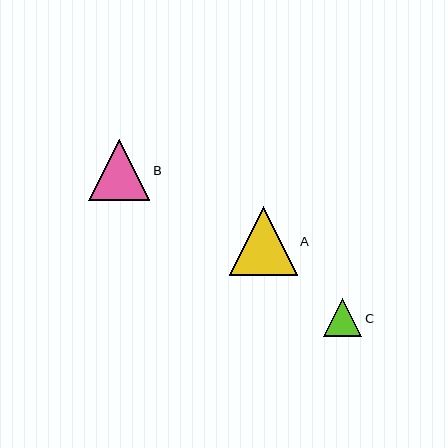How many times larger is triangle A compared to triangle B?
Triangle A is approximately 1.1 times the size of triangle B.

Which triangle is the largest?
Triangle A is the largest with a size of approximately 68 pixels.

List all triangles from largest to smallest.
From largest to smallest: A, B, C.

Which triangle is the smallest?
Triangle C is the smallest with a size of approximately 38 pixels.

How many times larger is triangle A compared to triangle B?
Triangle A is approximately 1.1 times the size of triangle B.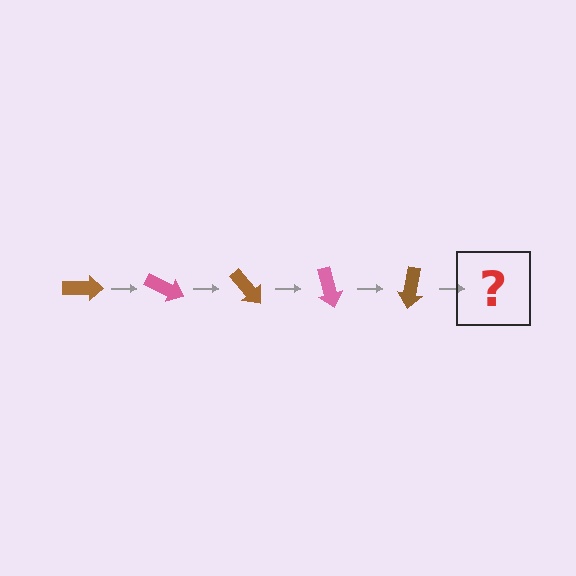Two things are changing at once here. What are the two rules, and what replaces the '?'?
The two rules are that it rotates 25 degrees each step and the color cycles through brown and pink. The '?' should be a pink arrow, rotated 125 degrees from the start.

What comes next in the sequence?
The next element should be a pink arrow, rotated 125 degrees from the start.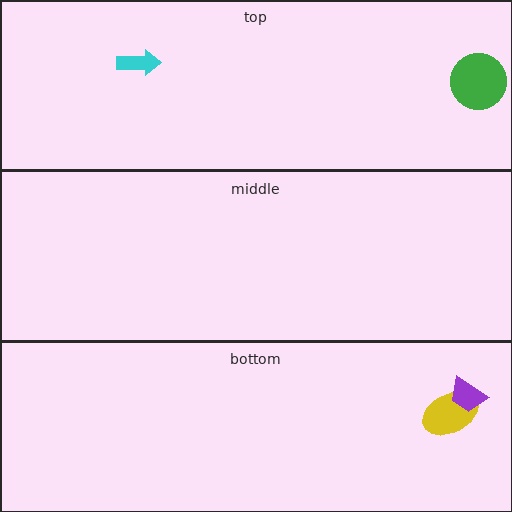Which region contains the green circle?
The top region.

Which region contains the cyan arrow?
The top region.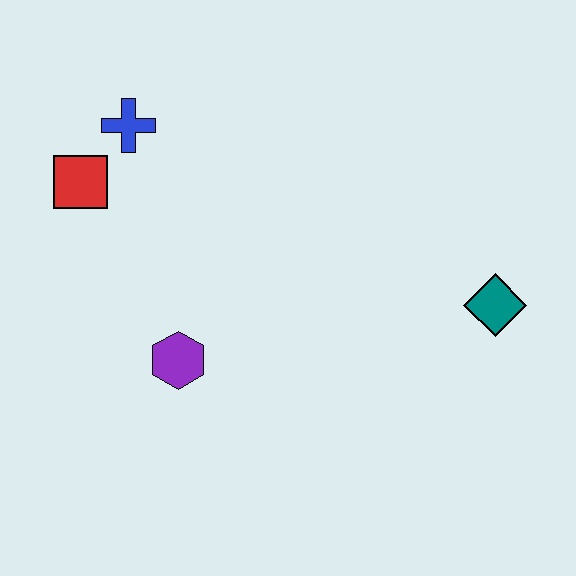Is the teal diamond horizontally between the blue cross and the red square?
No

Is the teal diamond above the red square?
No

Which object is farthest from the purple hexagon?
The teal diamond is farthest from the purple hexagon.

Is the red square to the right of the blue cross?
No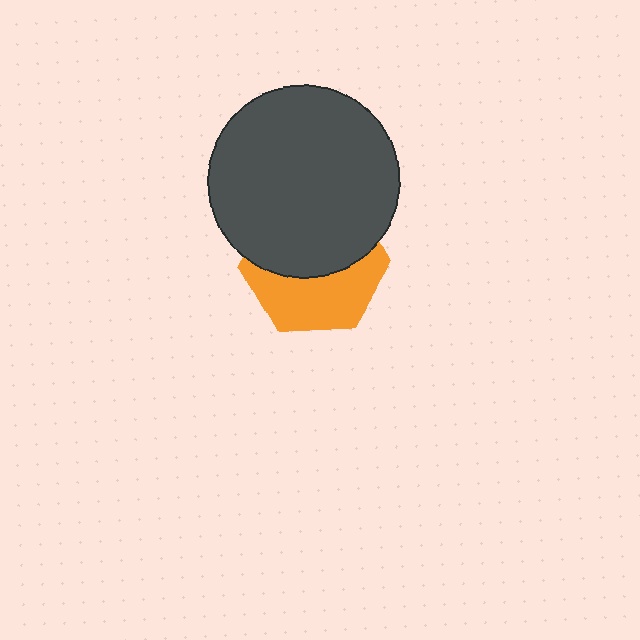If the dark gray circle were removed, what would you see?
You would see the complete orange hexagon.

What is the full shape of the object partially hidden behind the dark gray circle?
The partially hidden object is an orange hexagon.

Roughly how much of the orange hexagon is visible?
About half of it is visible (roughly 46%).